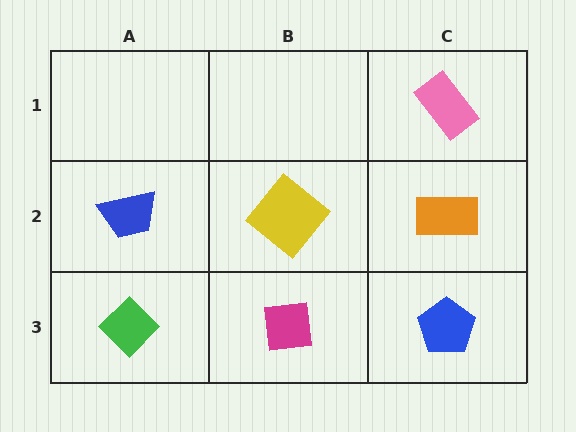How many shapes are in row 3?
3 shapes.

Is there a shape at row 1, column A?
No, that cell is empty.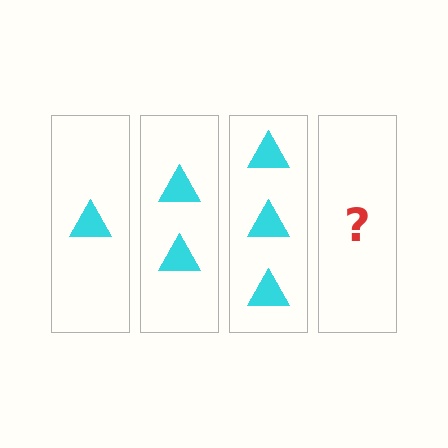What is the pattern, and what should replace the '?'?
The pattern is that each step adds one more triangle. The '?' should be 4 triangles.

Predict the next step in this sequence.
The next step is 4 triangles.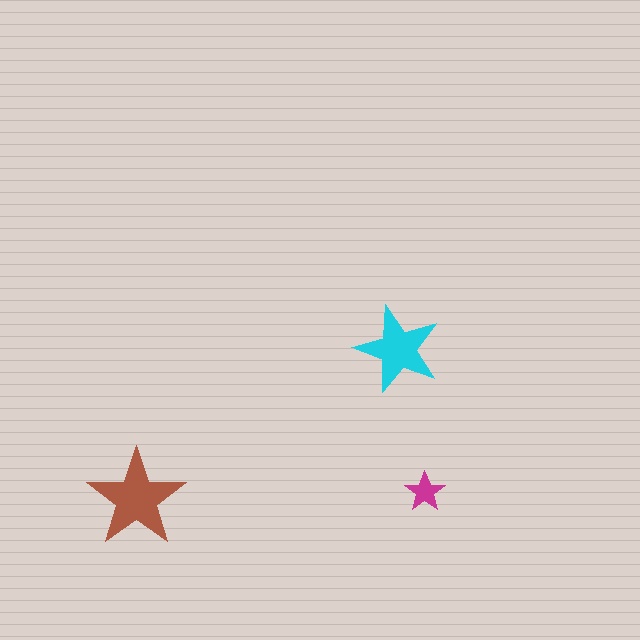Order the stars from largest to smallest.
the brown one, the cyan one, the magenta one.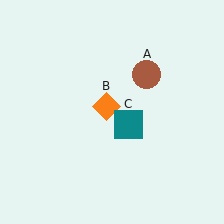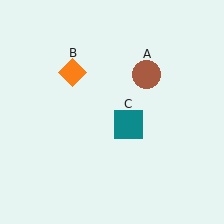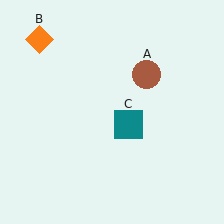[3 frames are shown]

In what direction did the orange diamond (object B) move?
The orange diamond (object B) moved up and to the left.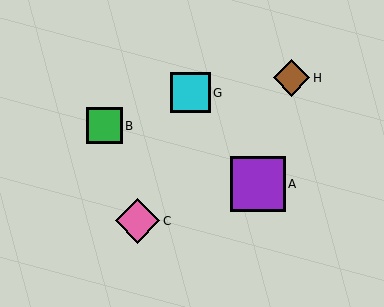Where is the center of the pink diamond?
The center of the pink diamond is at (138, 221).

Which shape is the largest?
The purple square (labeled A) is the largest.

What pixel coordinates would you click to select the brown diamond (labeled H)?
Click at (292, 78) to select the brown diamond H.